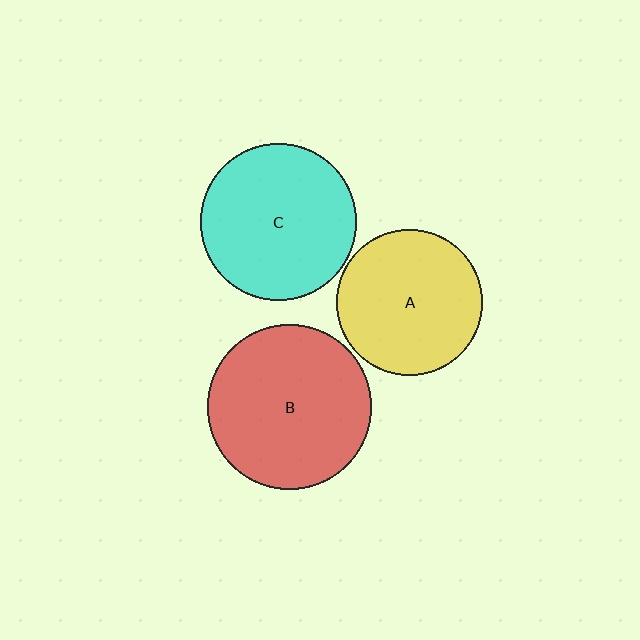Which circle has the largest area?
Circle B (red).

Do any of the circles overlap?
No, none of the circles overlap.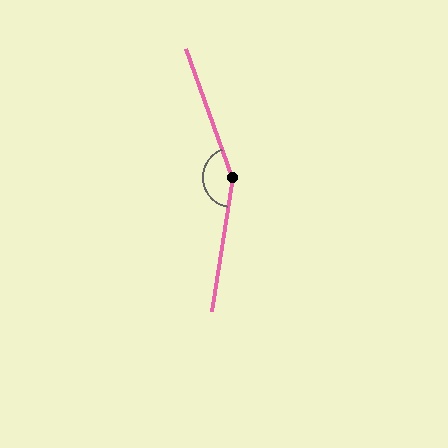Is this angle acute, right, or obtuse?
It is obtuse.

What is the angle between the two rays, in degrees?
Approximately 152 degrees.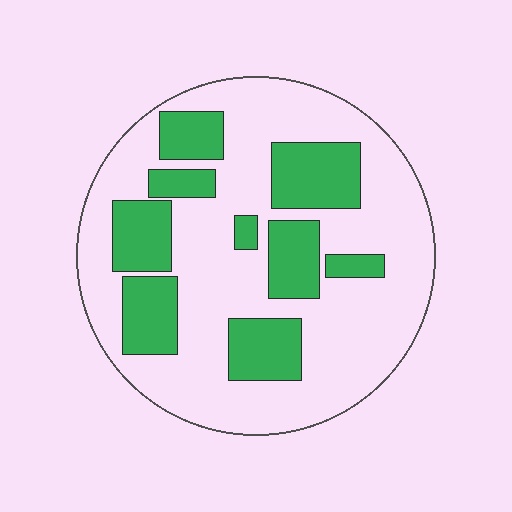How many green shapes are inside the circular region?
9.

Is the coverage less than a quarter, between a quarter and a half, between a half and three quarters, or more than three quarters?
Between a quarter and a half.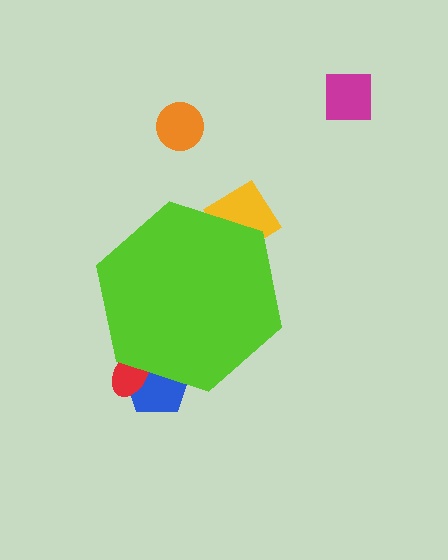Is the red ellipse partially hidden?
Yes, the red ellipse is partially hidden behind the lime hexagon.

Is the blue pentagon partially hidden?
Yes, the blue pentagon is partially hidden behind the lime hexagon.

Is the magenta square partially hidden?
No, the magenta square is fully visible.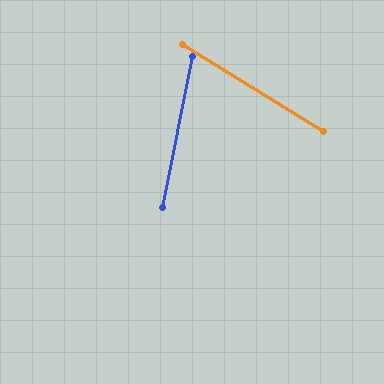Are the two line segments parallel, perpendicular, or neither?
Neither parallel nor perpendicular — they differ by about 70°.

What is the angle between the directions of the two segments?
Approximately 70 degrees.